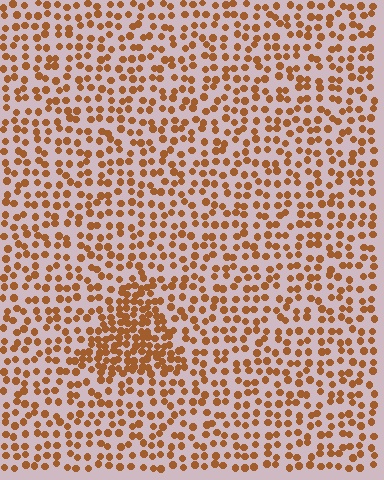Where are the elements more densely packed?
The elements are more densely packed inside the triangle boundary.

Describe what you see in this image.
The image contains small brown elements arranged at two different densities. A triangle-shaped region is visible where the elements are more densely packed than the surrounding area.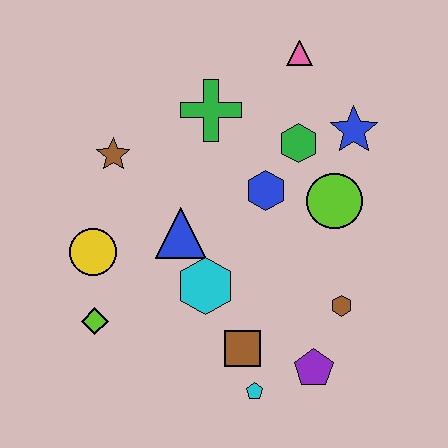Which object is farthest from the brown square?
The pink triangle is farthest from the brown square.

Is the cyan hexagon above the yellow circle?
No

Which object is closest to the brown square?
The cyan pentagon is closest to the brown square.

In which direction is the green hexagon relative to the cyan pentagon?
The green hexagon is above the cyan pentagon.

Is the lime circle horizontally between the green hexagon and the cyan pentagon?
No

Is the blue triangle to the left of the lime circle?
Yes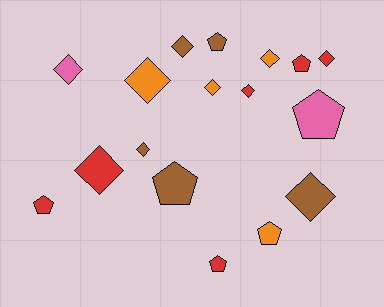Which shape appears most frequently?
Diamond, with 10 objects.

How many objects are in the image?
There are 17 objects.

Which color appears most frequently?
Red, with 6 objects.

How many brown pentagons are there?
There are 2 brown pentagons.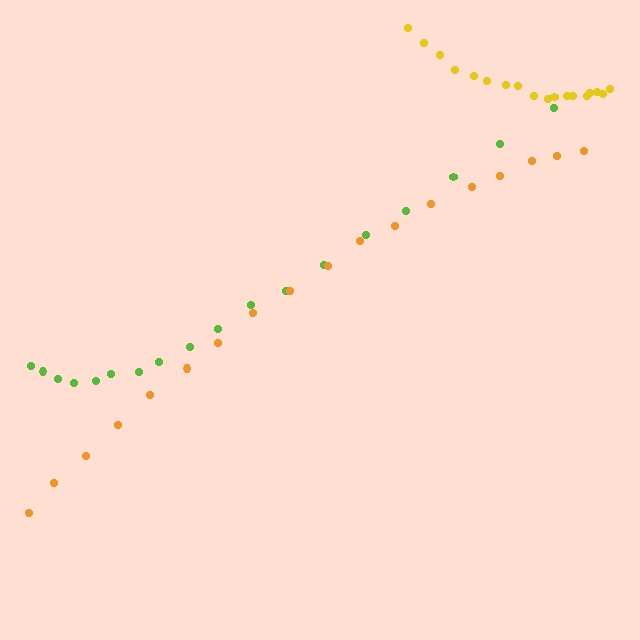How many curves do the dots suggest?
There are 3 distinct paths.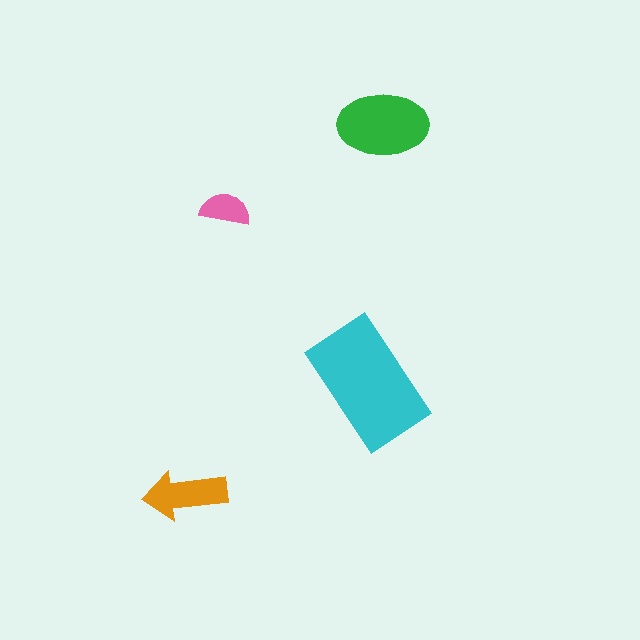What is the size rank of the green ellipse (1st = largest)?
2nd.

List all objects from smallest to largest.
The pink semicircle, the orange arrow, the green ellipse, the cyan rectangle.